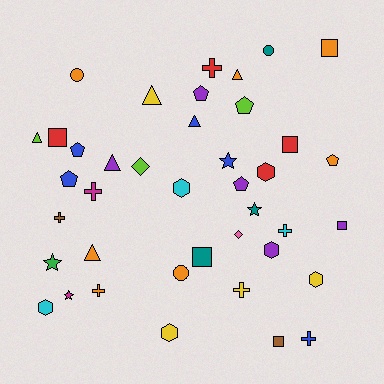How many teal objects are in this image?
There are 3 teal objects.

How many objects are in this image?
There are 40 objects.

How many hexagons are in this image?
There are 6 hexagons.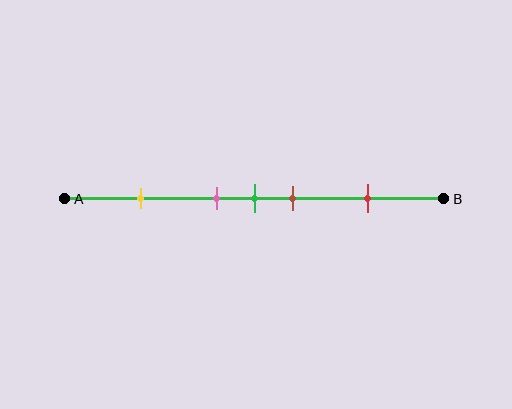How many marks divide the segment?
There are 5 marks dividing the segment.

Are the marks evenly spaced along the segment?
No, the marks are not evenly spaced.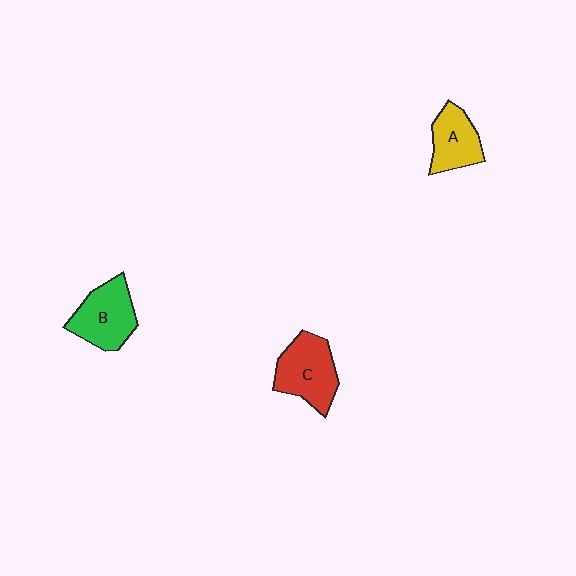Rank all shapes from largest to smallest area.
From largest to smallest: C (red), B (green), A (yellow).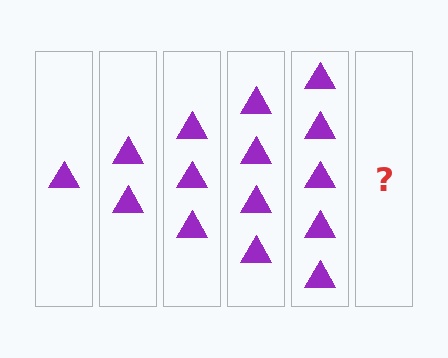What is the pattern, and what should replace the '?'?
The pattern is that each step adds one more triangle. The '?' should be 6 triangles.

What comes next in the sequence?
The next element should be 6 triangles.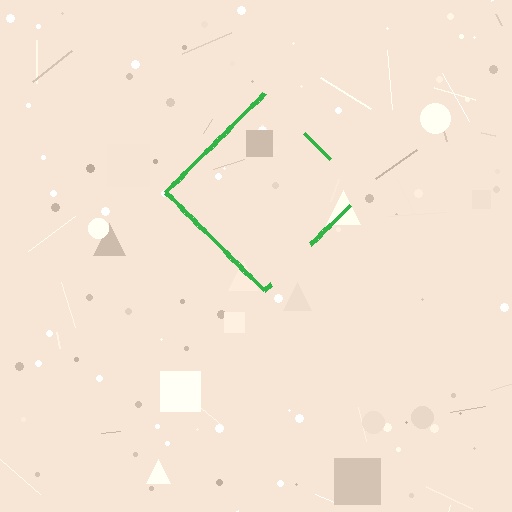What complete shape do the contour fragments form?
The contour fragments form a diamond.